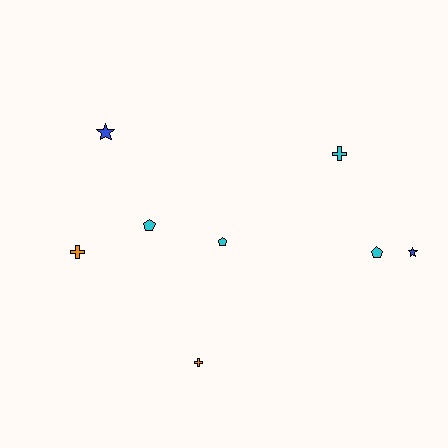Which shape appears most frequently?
Pentagon, with 3 objects.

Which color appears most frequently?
Cyan, with 4 objects.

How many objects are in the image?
There are 8 objects.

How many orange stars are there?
There are no orange stars.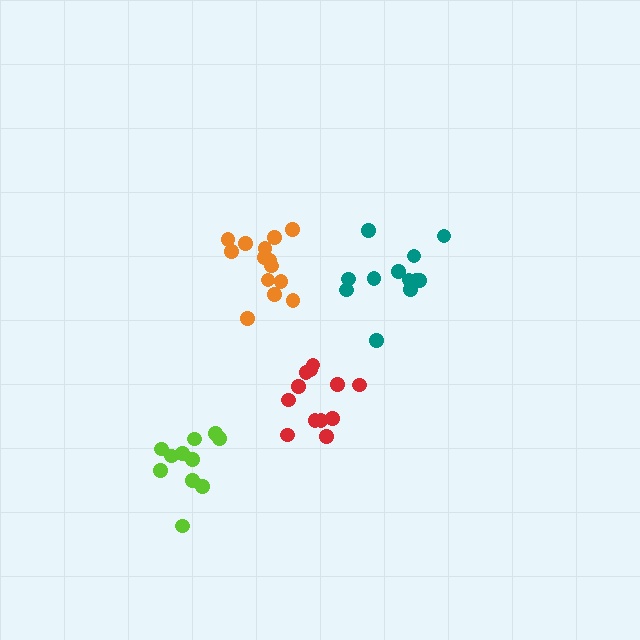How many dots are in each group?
Group 1: 12 dots, Group 2: 12 dots, Group 3: 14 dots, Group 4: 11 dots (49 total).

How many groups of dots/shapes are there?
There are 4 groups.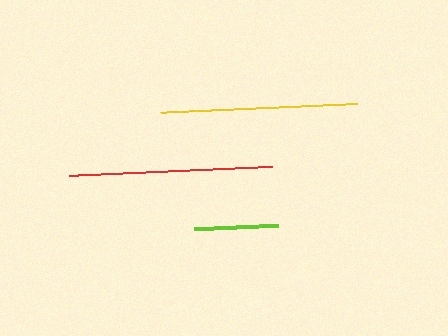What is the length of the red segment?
The red segment is approximately 204 pixels long.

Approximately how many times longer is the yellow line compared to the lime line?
The yellow line is approximately 2.3 times the length of the lime line.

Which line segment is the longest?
The red line is the longest at approximately 204 pixels.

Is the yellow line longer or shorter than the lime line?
The yellow line is longer than the lime line.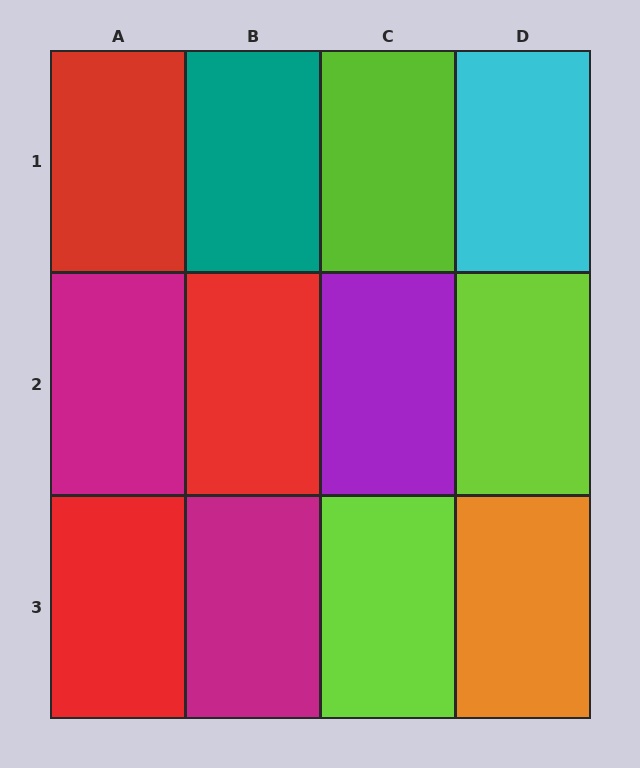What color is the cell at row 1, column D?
Cyan.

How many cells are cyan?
1 cell is cyan.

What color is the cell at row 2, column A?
Magenta.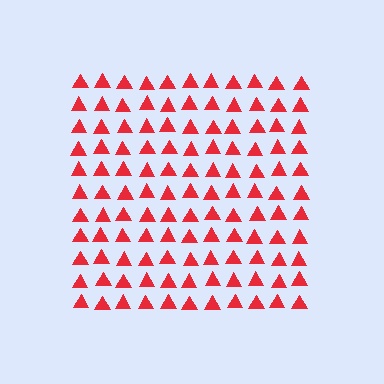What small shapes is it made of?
It is made of small triangles.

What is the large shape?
The large shape is a square.